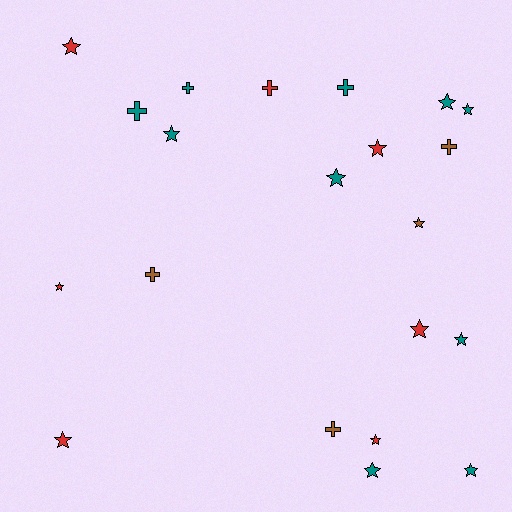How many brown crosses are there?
There are 3 brown crosses.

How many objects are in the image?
There are 21 objects.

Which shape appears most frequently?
Star, with 14 objects.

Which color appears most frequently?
Teal, with 10 objects.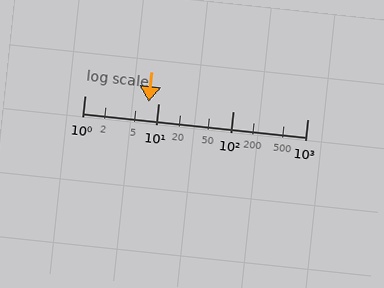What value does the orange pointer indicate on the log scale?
The pointer indicates approximately 7.3.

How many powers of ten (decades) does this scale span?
The scale spans 3 decades, from 1 to 1000.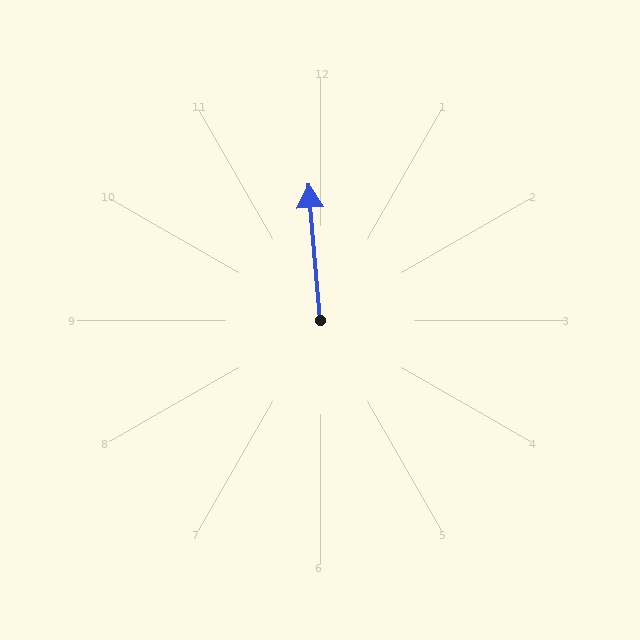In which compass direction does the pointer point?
North.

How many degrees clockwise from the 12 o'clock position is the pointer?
Approximately 355 degrees.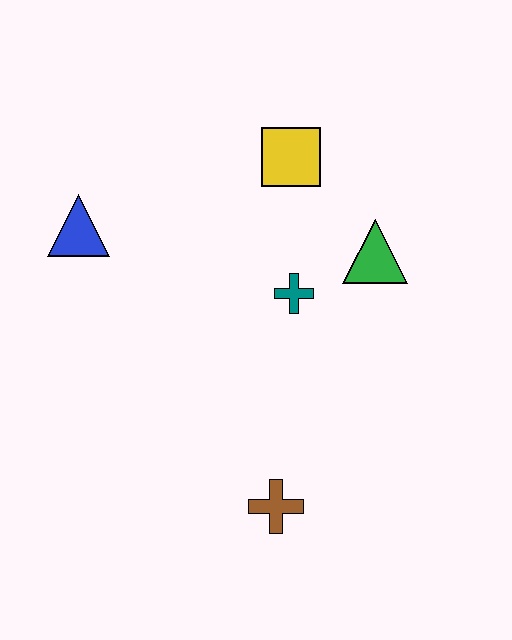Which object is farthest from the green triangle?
The blue triangle is farthest from the green triangle.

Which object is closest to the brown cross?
The teal cross is closest to the brown cross.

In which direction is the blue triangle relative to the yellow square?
The blue triangle is to the left of the yellow square.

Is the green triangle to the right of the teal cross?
Yes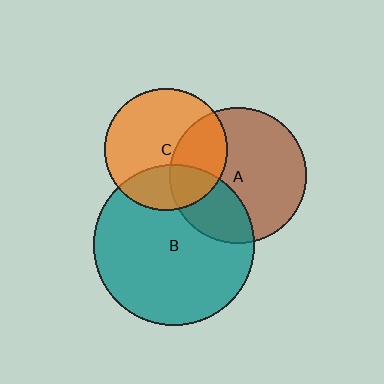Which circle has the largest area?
Circle B (teal).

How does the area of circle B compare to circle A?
Approximately 1.4 times.